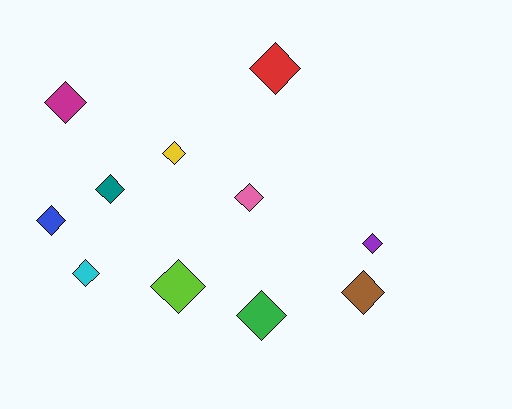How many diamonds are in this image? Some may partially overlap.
There are 11 diamonds.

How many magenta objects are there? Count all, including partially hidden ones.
There is 1 magenta object.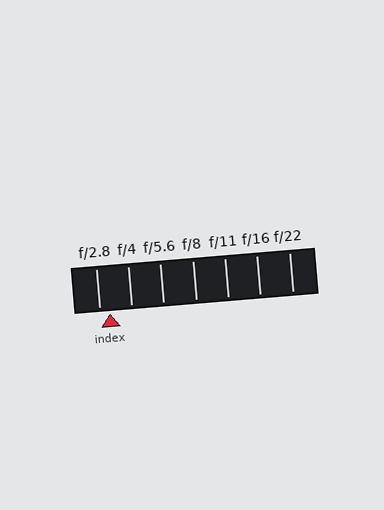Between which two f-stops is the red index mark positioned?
The index mark is between f/2.8 and f/4.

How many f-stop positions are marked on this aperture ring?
There are 7 f-stop positions marked.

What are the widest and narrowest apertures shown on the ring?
The widest aperture shown is f/2.8 and the narrowest is f/22.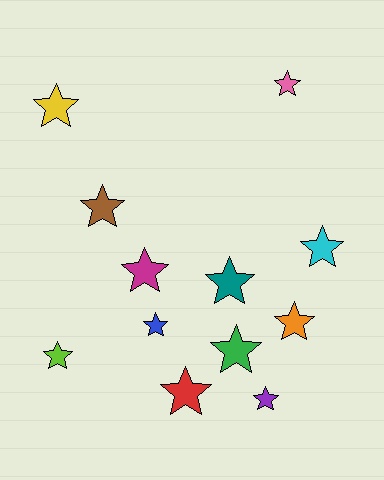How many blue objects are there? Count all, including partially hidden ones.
There is 1 blue object.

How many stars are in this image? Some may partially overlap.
There are 12 stars.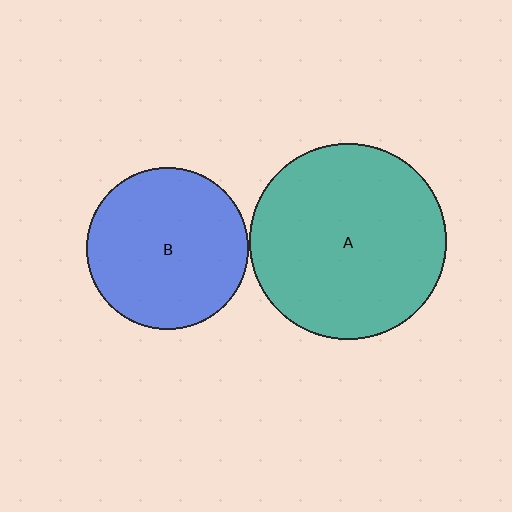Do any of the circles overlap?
No, none of the circles overlap.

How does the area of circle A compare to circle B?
Approximately 1.5 times.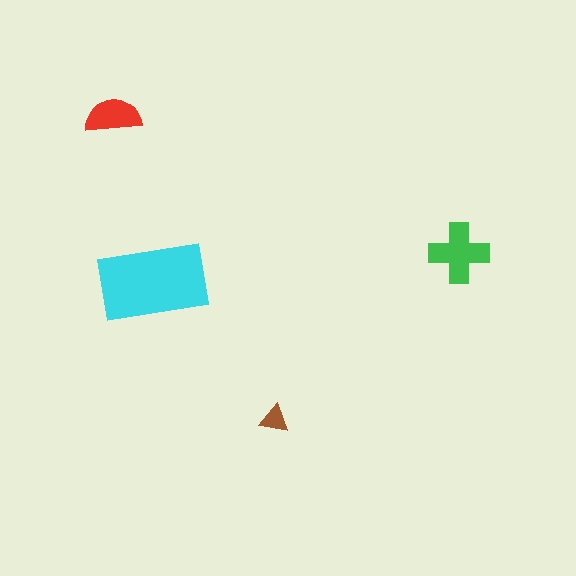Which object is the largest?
The cyan rectangle.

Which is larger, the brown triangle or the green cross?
The green cross.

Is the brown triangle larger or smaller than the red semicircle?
Smaller.